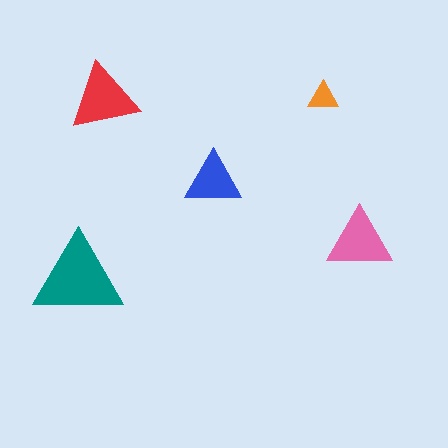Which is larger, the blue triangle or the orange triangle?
The blue one.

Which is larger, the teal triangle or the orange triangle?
The teal one.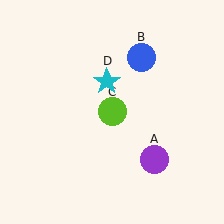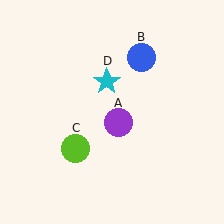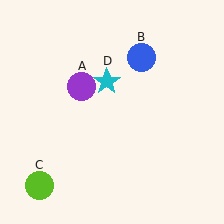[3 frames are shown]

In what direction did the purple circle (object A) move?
The purple circle (object A) moved up and to the left.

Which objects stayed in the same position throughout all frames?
Blue circle (object B) and cyan star (object D) remained stationary.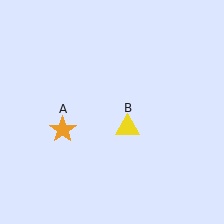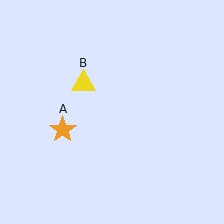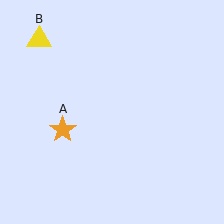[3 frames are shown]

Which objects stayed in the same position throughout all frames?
Orange star (object A) remained stationary.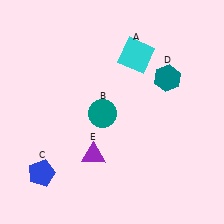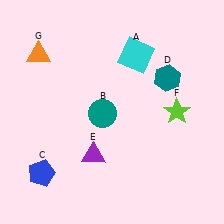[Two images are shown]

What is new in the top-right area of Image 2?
A lime star (F) was added in the top-right area of Image 2.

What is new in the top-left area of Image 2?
An orange triangle (G) was added in the top-left area of Image 2.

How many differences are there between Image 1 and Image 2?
There are 2 differences between the two images.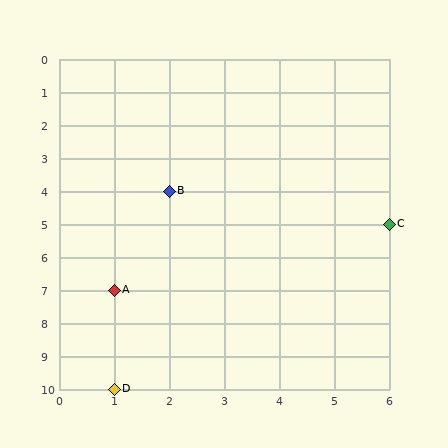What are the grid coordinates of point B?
Point B is at grid coordinates (2, 4).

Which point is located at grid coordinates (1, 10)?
Point D is at (1, 10).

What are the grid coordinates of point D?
Point D is at grid coordinates (1, 10).